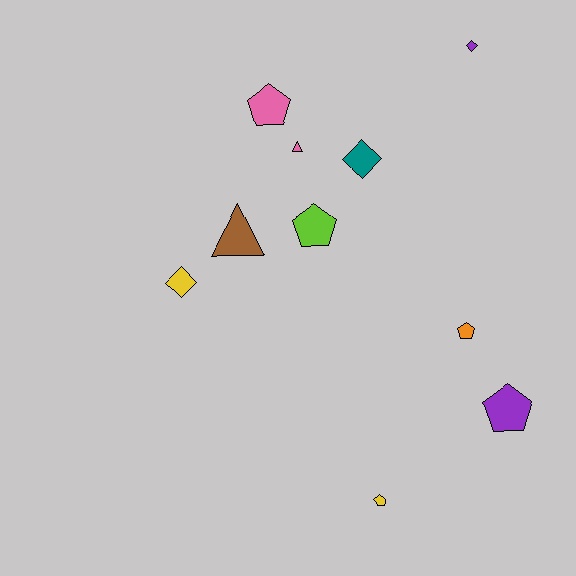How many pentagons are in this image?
There are 5 pentagons.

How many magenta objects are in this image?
There are no magenta objects.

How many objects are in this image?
There are 10 objects.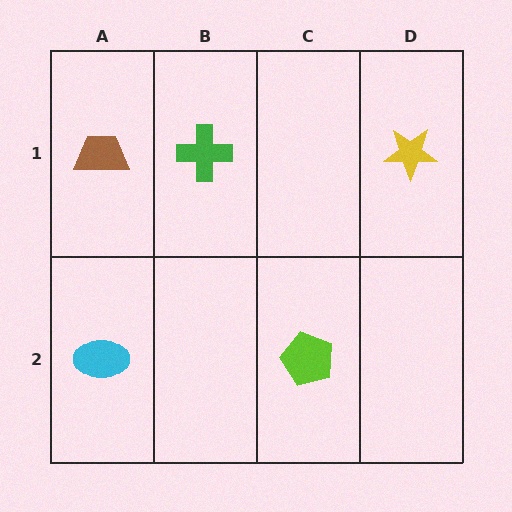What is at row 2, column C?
A lime pentagon.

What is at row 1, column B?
A green cross.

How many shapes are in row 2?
2 shapes.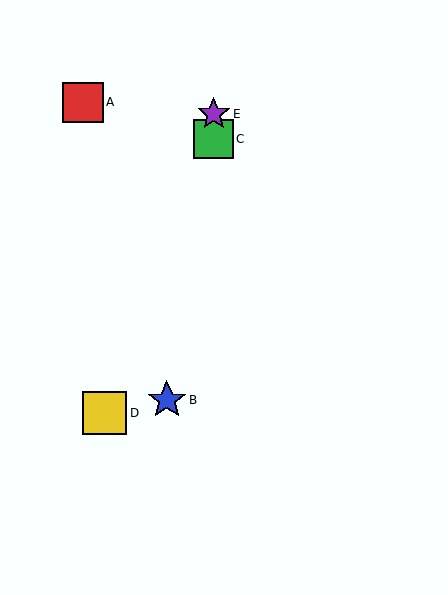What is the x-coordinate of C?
Object C is at x≈214.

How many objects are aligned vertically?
2 objects (C, E) are aligned vertically.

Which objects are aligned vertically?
Objects C, E are aligned vertically.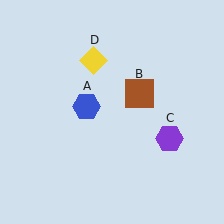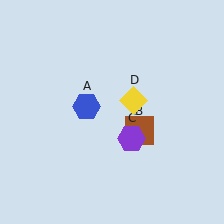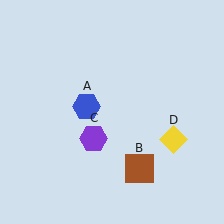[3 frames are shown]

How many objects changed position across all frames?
3 objects changed position: brown square (object B), purple hexagon (object C), yellow diamond (object D).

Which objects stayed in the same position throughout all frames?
Blue hexagon (object A) remained stationary.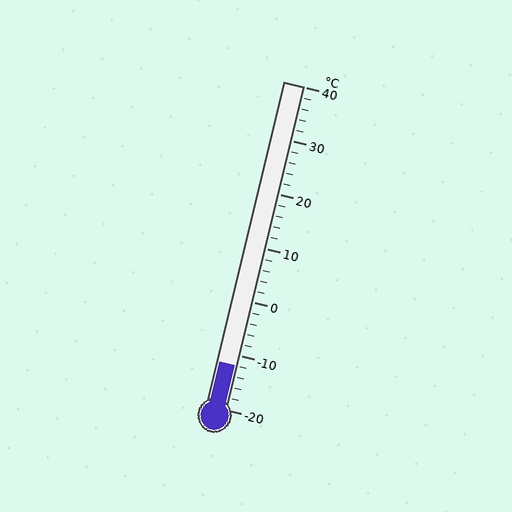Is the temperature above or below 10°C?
The temperature is below 10°C.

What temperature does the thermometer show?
The thermometer shows approximately -12°C.